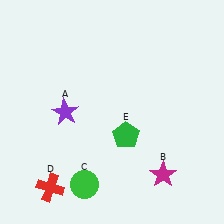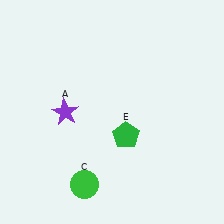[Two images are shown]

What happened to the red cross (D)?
The red cross (D) was removed in Image 2. It was in the bottom-left area of Image 1.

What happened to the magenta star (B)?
The magenta star (B) was removed in Image 2. It was in the bottom-right area of Image 1.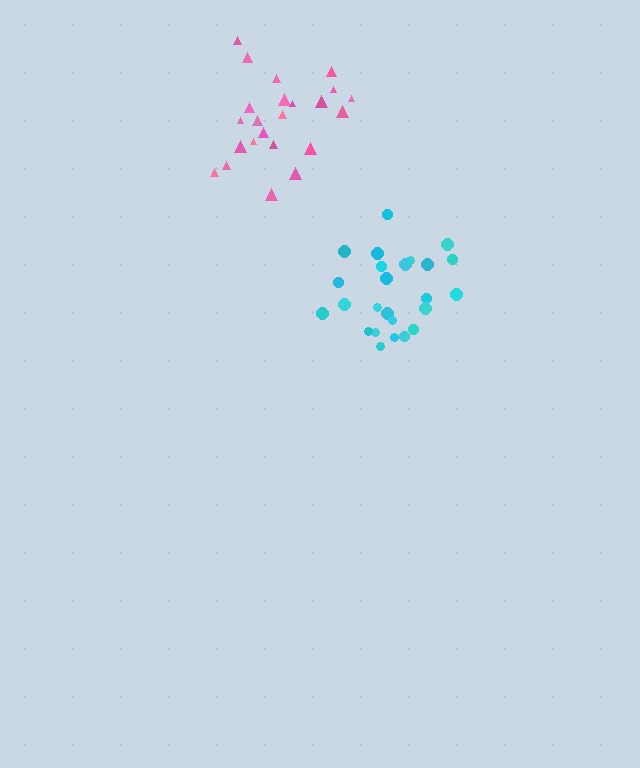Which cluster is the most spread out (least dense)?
Pink.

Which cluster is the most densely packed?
Cyan.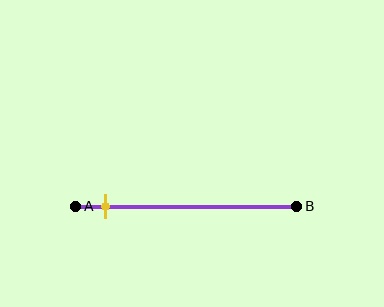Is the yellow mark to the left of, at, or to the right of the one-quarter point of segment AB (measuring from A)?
The yellow mark is to the left of the one-quarter point of segment AB.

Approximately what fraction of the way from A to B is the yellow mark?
The yellow mark is approximately 15% of the way from A to B.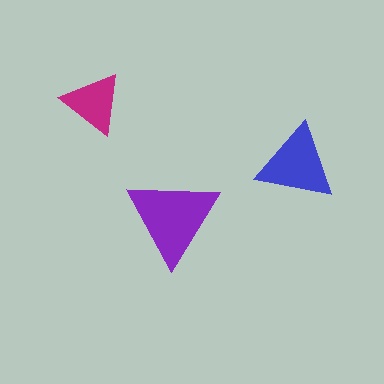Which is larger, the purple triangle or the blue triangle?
The purple one.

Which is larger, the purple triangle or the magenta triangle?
The purple one.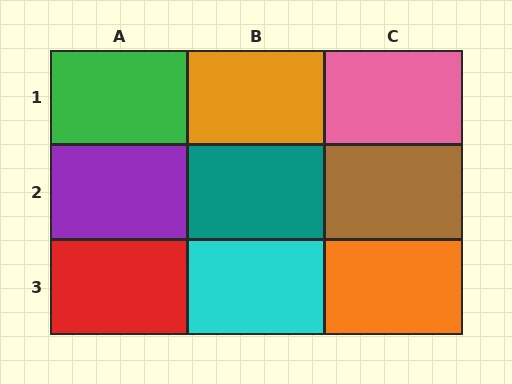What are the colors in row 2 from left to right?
Purple, teal, brown.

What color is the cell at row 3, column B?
Cyan.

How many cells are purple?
1 cell is purple.